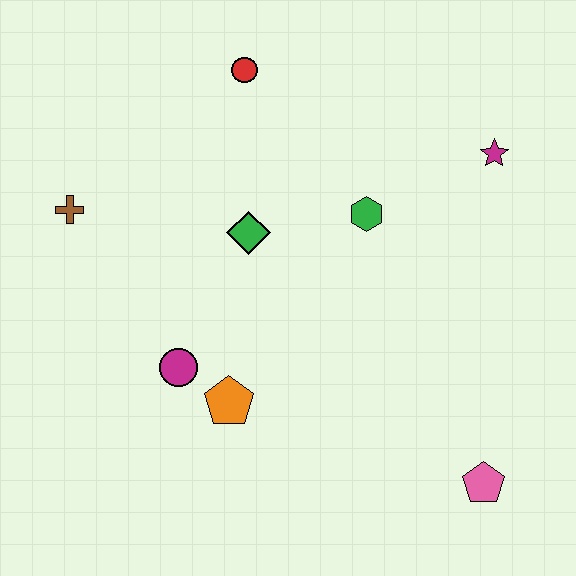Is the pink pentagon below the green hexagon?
Yes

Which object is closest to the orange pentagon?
The magenta circle is closest to the orange pentagon.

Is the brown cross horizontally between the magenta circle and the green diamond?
No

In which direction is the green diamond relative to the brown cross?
The green diamond is to the right of the brown cross.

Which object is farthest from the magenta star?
The brown cross is farthest from the magenta star.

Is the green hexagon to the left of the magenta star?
Yes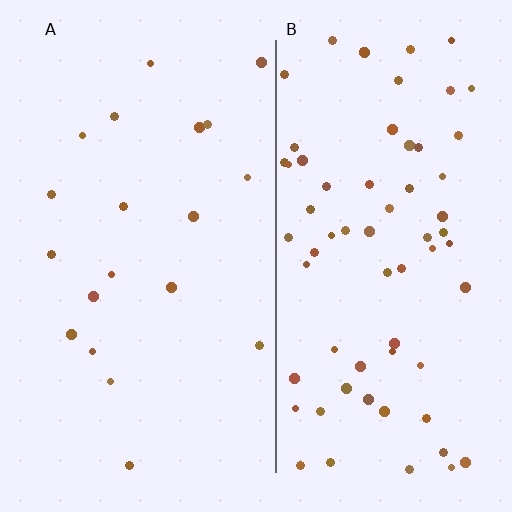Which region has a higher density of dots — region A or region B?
B (the right).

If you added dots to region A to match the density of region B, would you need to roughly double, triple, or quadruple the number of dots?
Approximately triple.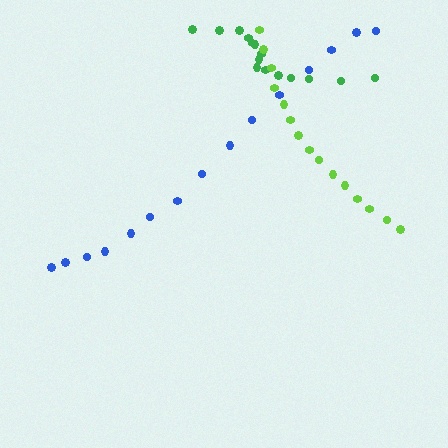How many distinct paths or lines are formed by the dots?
There are 3 distinct paths.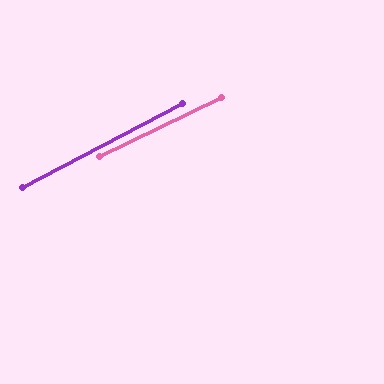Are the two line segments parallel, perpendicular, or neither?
Parallel — their directions differ by only 1.9°.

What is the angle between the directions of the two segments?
Approximately 2 degrees.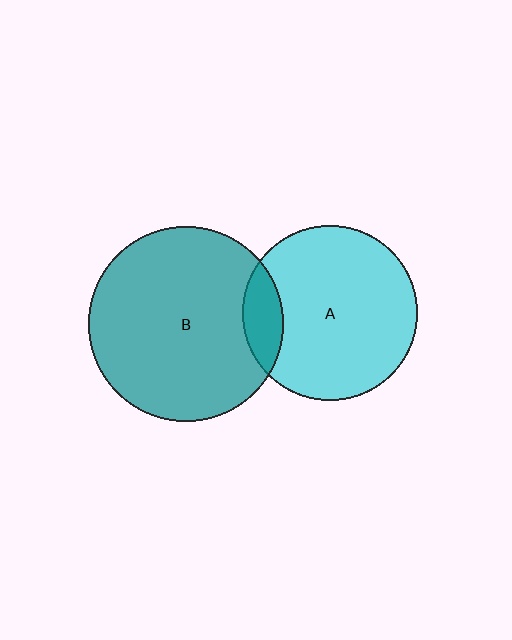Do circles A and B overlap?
Yes.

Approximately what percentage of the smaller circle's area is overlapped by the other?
Approximately 15%.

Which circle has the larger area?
Circle B (teal).